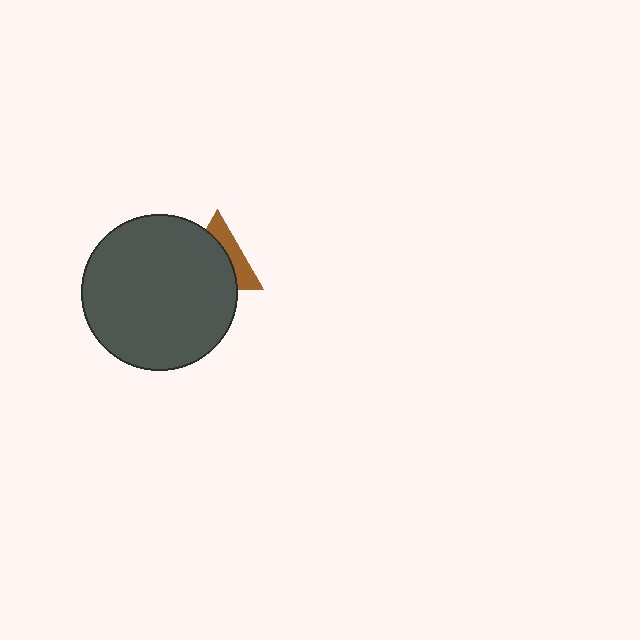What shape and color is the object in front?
The object in front is a dark gray circle.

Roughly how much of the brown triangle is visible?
A small part of it is visible (roughly 37%).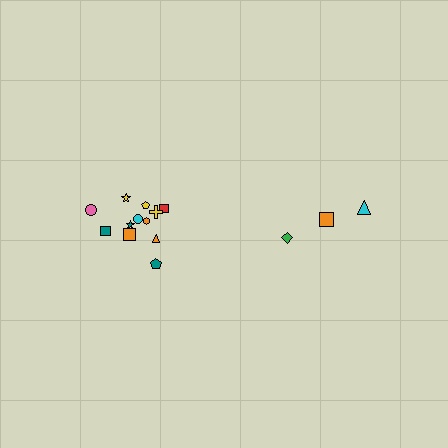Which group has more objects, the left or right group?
The left group.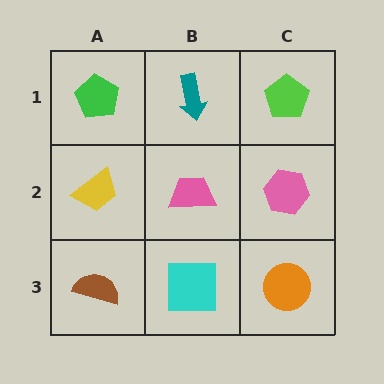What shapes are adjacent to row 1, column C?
A pink hexagon (row 2, column C), a teal arrow (row 1, column B).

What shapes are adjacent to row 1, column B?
A pink trapezoid (row 2, column B), a green pentagon (row 1, column A), a lime pentagon (row 1, column C).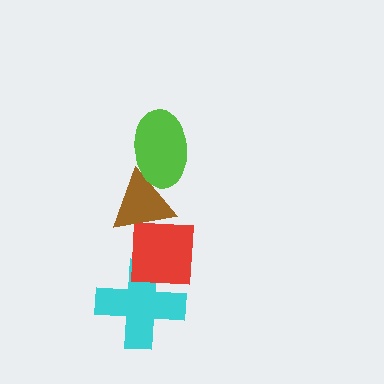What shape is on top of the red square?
The brown triangle is on top of the red square.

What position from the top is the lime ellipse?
The lime ellipse is 1st from the top.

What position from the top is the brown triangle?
The brown triangle is 2nd from the top.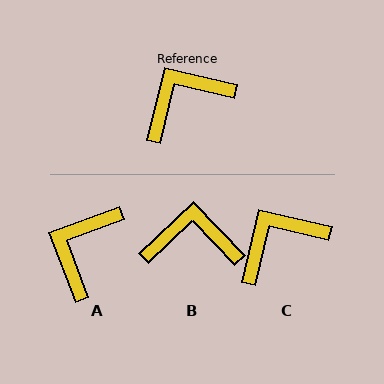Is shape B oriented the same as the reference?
No, it is off by about 33 degrees.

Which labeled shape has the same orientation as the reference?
C.